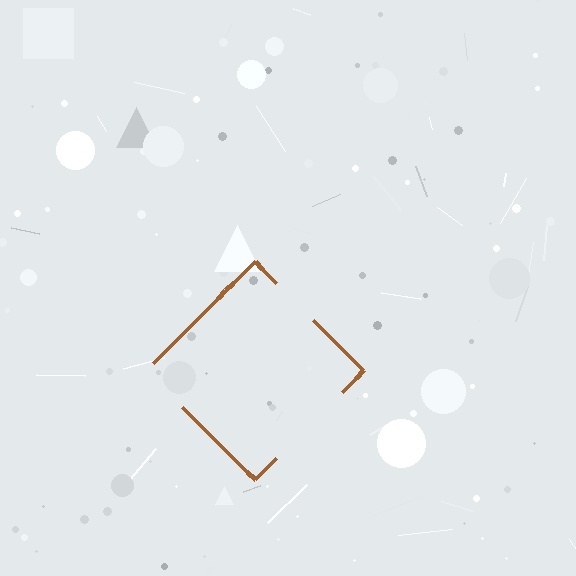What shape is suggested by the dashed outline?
The dashed outline suggests a diamond.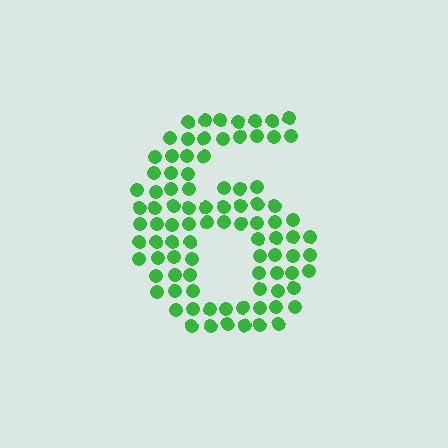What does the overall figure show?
The overall figure shows the digit 6.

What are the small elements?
The small elements are circles.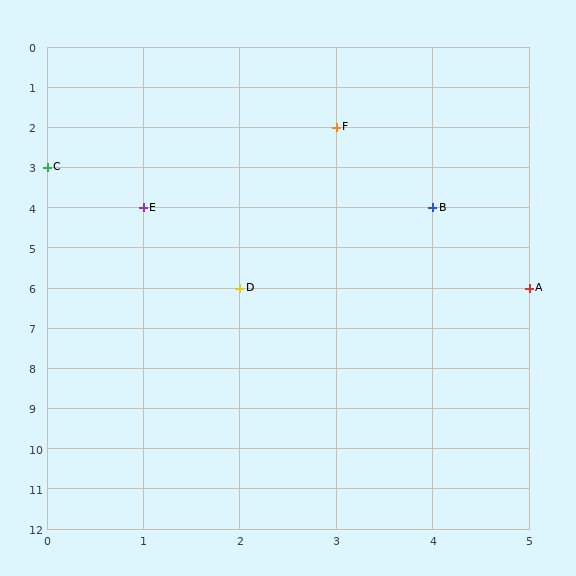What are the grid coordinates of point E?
Point E is at grid coordinates (1, 4).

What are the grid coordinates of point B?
Point B is at grid coordinates (4, 4).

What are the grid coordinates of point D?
Point D is at grid coordinates (2, 6).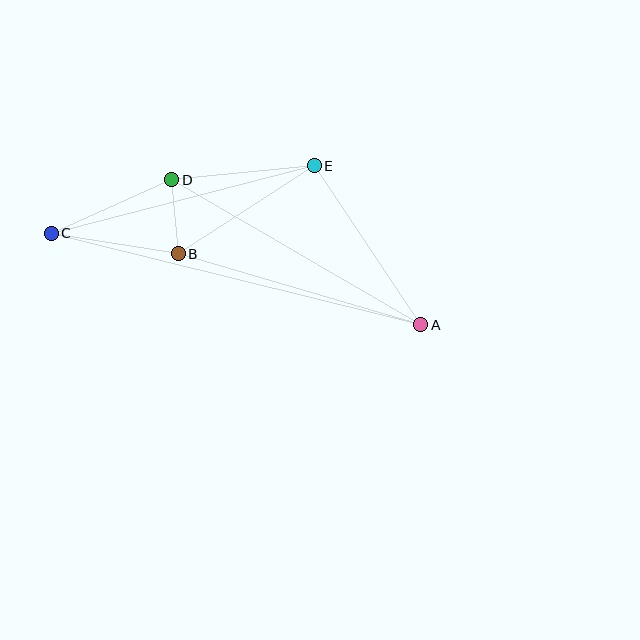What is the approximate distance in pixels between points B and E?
The distance between B and E is approximately 162 pixels.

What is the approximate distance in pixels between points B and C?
The distance between B and C is approximately 129 pixels.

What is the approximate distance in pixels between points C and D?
The distance between C and D is approximately 132 pixels.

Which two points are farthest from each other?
Points A and C are farthest from each other.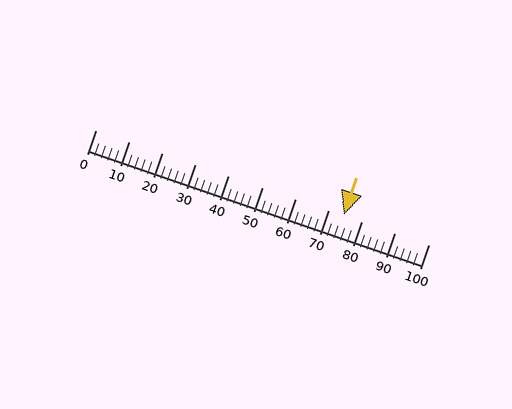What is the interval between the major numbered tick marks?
The major tick marks are spaced 10 units apart.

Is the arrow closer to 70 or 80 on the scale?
The arrow is closer to 70.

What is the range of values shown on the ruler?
The ruler shows values from 0 to 100.